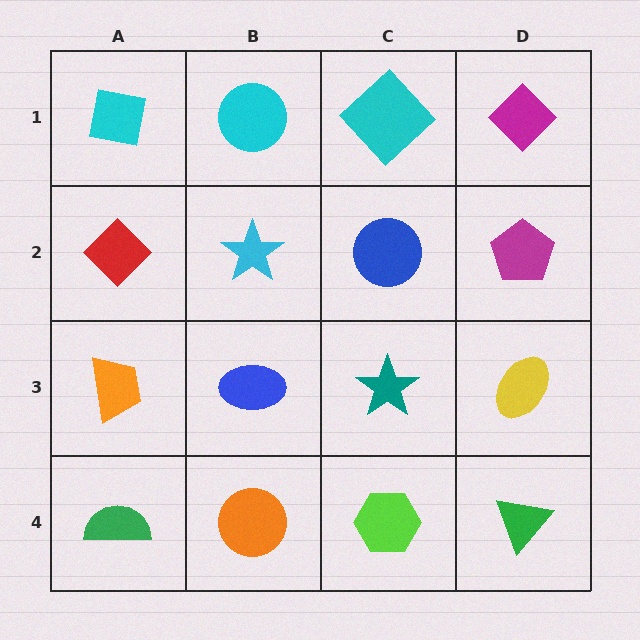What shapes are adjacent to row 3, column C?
A blue circle (row 2, column C), a lime hexagon (row 4, column C), a blue ellipse (row 3, column B), a yellow ellipse (row 3, column D).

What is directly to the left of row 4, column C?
An orange circle.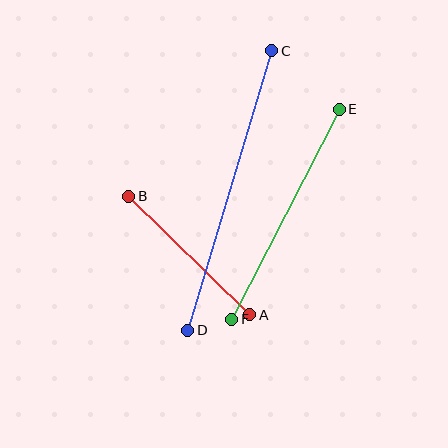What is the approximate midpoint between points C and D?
The midpoint is at approximately (230, 190) pixels.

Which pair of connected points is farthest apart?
Points C and D are farthest apart.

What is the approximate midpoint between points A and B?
The midpoint is at approximately (189, 255) pixels.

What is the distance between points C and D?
The distance is approximately 292 pixels.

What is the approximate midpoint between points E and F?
The midpoint is at approximately (286, 214) pixels.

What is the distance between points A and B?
The distance is approximately 170 pixels.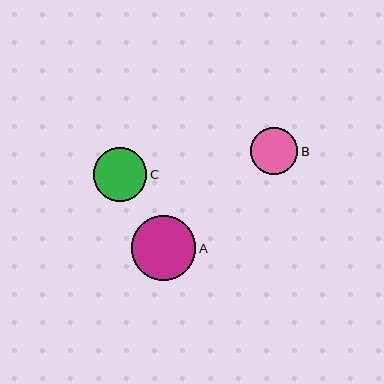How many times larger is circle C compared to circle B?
Circle C is approximately 1.1 times the size of circle B.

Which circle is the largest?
Circle A is the largest with a size of approximately 65 pixels.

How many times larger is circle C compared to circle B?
Circle C is approximately 1.1 times the size of circle B.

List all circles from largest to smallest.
From largest to smallest: A, C, B.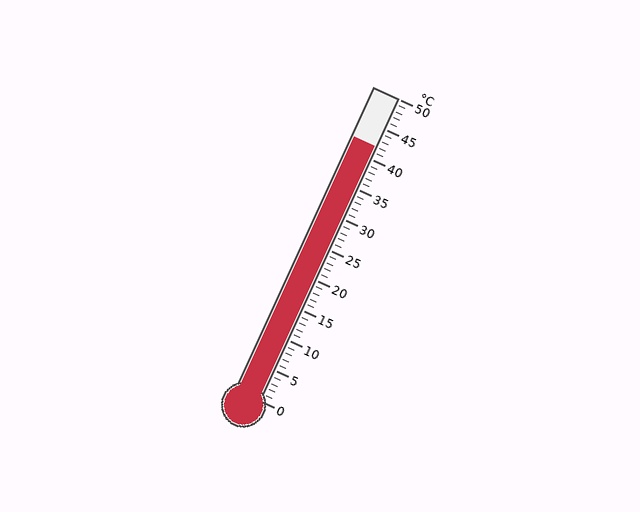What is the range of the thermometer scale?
The thermometer scale ranges from 0°C to 50°C.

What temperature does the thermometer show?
The thermometer shows approximately 42°C.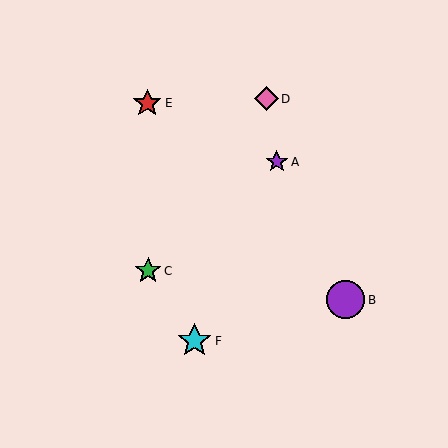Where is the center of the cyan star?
The center of the cyan star is at (194, 341).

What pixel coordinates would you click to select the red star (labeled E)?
Click at (147, 103) to select the red star E.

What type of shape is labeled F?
Shape F is a cyan star.